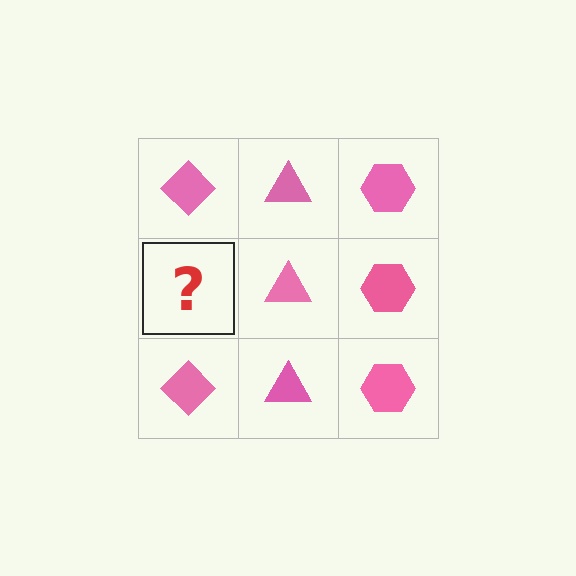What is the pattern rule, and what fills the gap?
The rule is that each column has a consistent shape. The gap should be filled with a pink diamond.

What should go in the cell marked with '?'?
The missing cell should contain a pink diamond.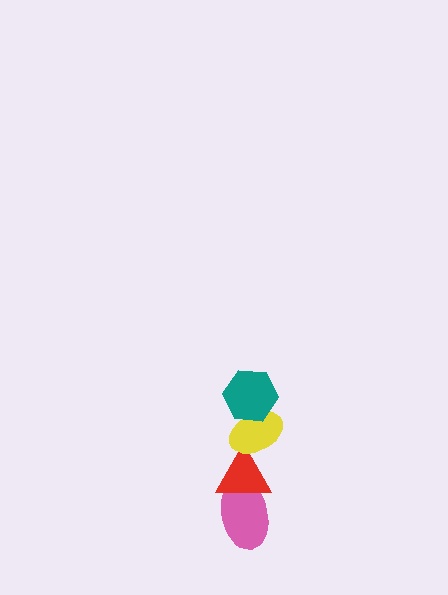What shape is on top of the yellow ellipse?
The teal hexagon is on top of the yellow ellipse.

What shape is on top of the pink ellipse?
The red triangle is on top of the pink ellipse.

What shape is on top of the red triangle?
The yellow ellipse is on top of the red triangle.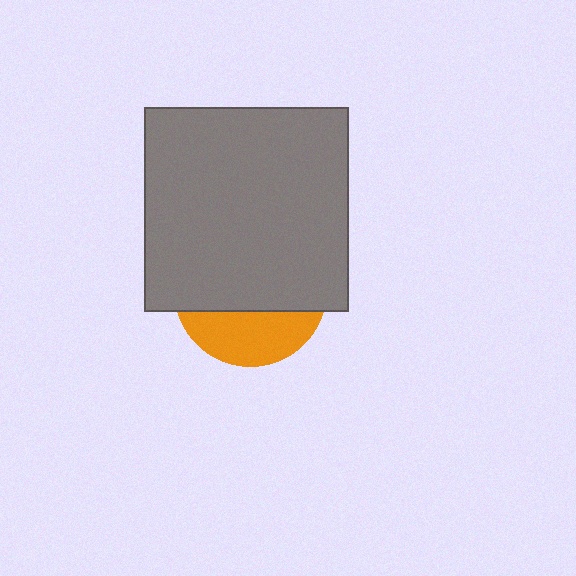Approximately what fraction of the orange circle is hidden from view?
Roughly 68% of the orange circle is hidden behind the gray square.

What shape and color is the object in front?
The object in front is a gray square.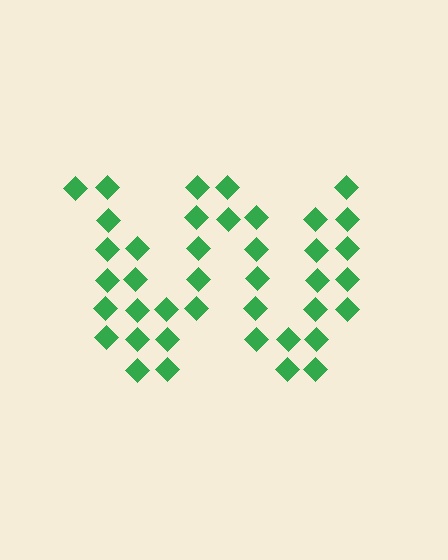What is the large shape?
The large shape is the letter W.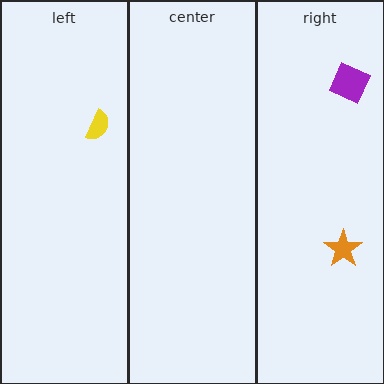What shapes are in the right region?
The purple square, the orange star.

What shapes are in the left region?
The yellow semicircle.